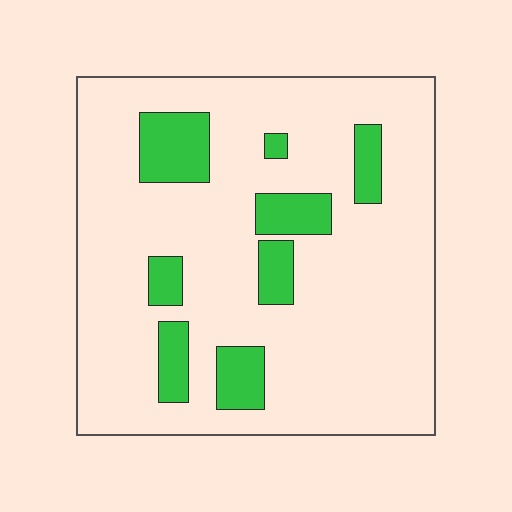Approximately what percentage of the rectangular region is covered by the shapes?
Approximately 15%.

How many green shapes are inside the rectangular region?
8.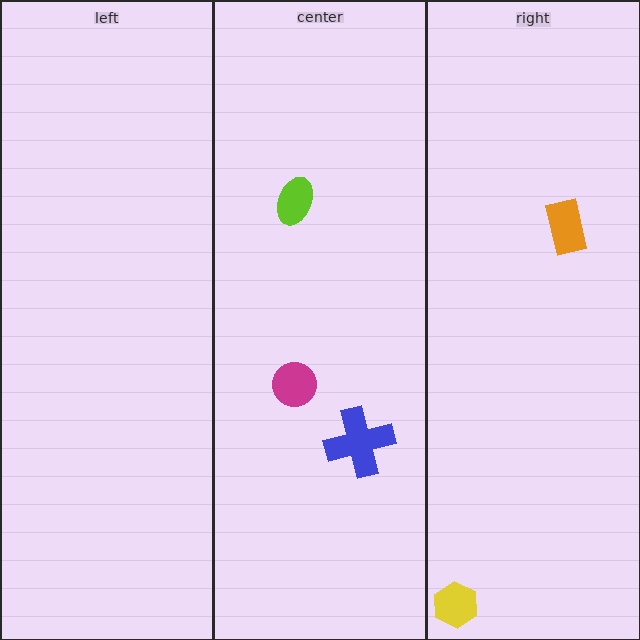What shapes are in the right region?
The yellow hexagon, the orange rectangle.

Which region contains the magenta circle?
The center region.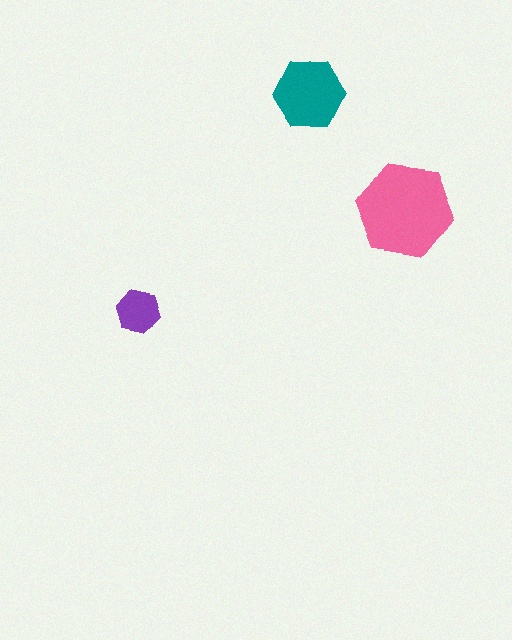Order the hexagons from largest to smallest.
the pink one, the teal one, the purple one.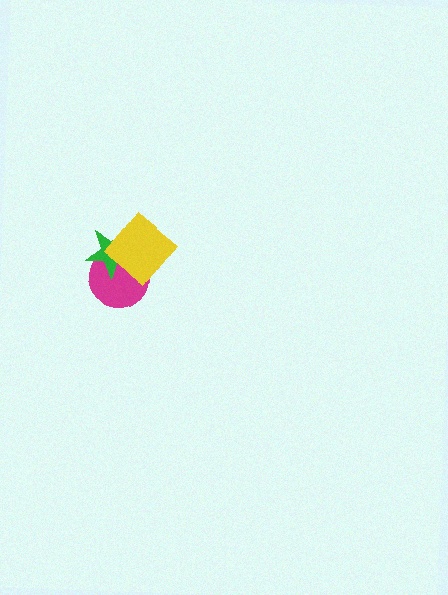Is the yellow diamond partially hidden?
No, no other shape covers it.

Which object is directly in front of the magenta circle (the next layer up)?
The green star is directly in front of the magenta circle.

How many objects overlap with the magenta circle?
2 objects overlap with the magenta circle.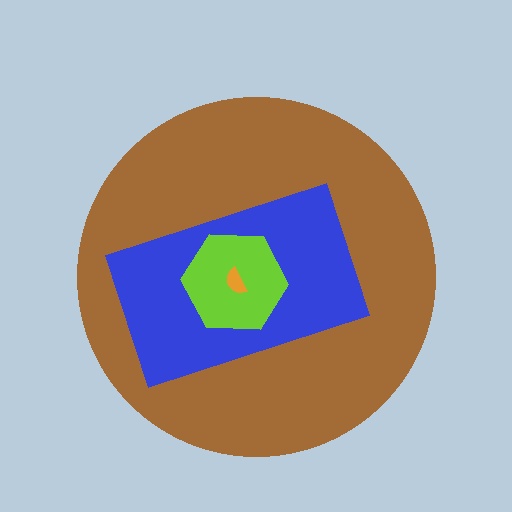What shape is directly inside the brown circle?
The blue rectangle.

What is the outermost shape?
The brown circle.